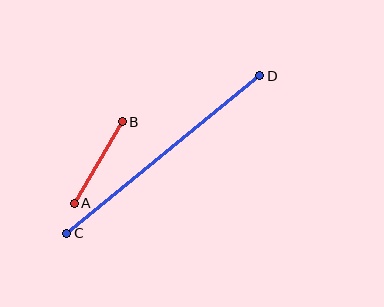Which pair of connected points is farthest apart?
Points C and D are farthest apart.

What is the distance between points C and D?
The distance is approximately 249 pixels.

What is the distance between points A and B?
The distance is approximately 94 pixels.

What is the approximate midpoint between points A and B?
The midpoint is at approximately (98, 162) pixels.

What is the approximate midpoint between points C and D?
The midpoint is at approximately (163, 155) pixels.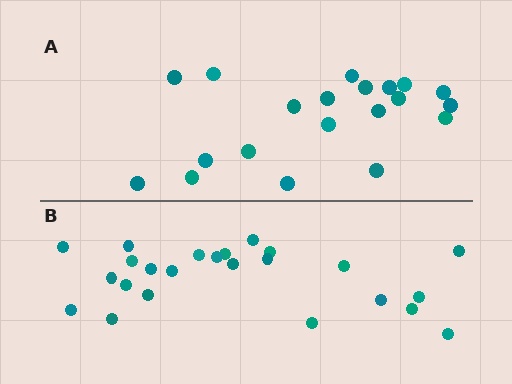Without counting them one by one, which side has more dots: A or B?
Region B (the bottom region) has more dots.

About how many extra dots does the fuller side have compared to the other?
Region B has about 4 more dots than region A.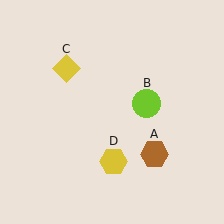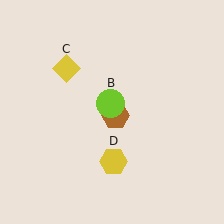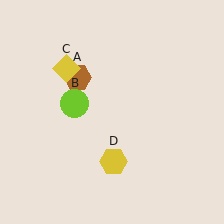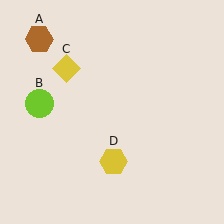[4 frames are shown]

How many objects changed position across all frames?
2 objects changed position: brown hexagon (object A), lime circle (object B).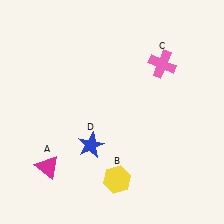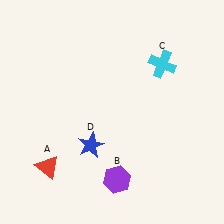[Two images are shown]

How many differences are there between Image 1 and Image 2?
There are 3 differences between the two images.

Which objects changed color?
A changed from magenta to red. B changed from yellow to purple. C changed from pink to cyan.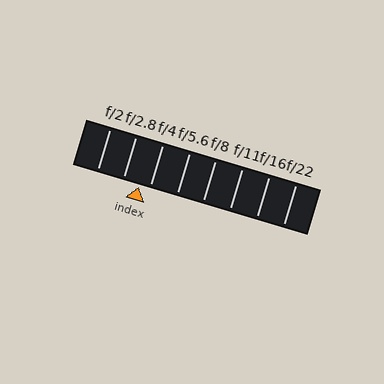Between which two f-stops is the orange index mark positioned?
The index mark is between f/2.8 and f/4.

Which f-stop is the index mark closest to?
The index mark is closest to f/4.